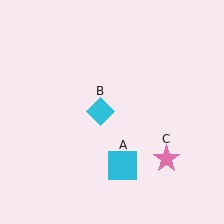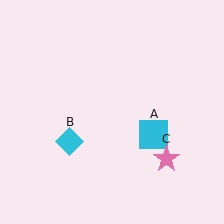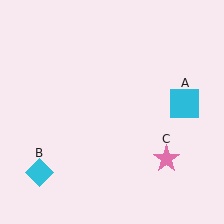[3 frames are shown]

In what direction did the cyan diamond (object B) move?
The cyan diamond (object B) moved down and to the left.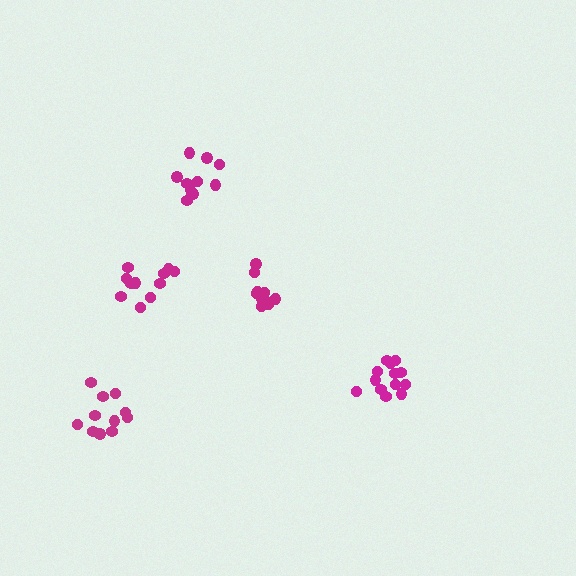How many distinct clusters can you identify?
There are 5 distinct clusters.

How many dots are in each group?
Group 1: 11 dots, Group 2: 13 dots, Group 3: 11 dots, Group 4: 11 dots, Group 5: 12 dots (58 total).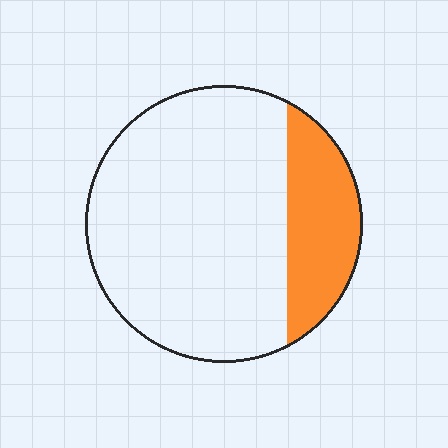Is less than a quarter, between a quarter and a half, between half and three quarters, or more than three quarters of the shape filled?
Less than a quarter.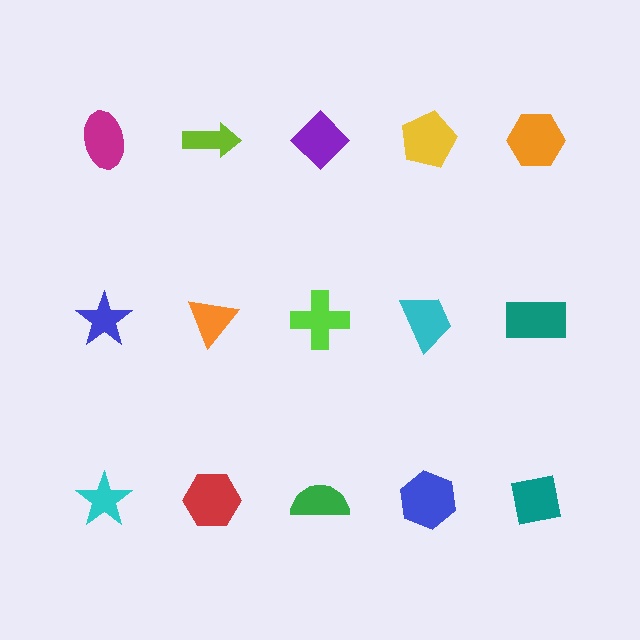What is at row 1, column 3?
A purple diamond.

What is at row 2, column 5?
A teal rectangle.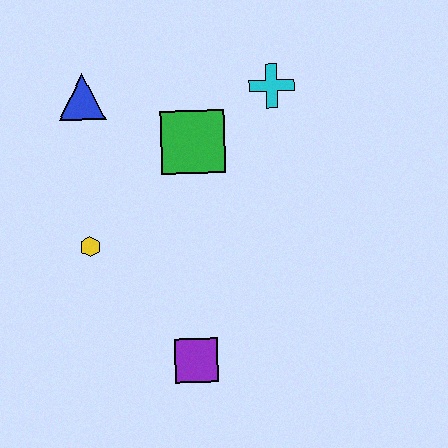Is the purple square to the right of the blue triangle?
Yes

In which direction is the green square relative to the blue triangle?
The green square is to the right of the blue triangle.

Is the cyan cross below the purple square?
No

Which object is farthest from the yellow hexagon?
The cyan cross is farthest from the yellow hexagon.